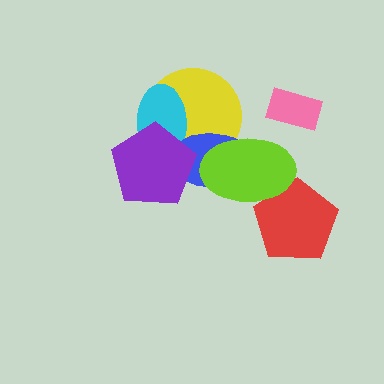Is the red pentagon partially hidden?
Yes, it is partially covered by another shape.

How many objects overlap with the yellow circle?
4 objects overlap with the yellow circle.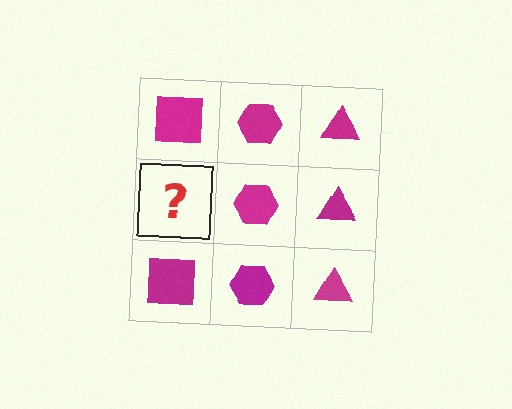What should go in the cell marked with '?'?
The missing cell should contain a magenta square.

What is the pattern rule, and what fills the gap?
The rule is that each column has a consistent shape. The gap should be filled with a magenta square.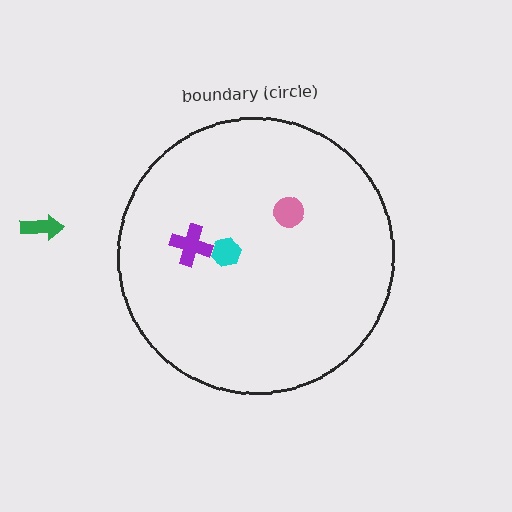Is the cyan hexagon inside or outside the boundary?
Inside.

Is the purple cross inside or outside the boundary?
Inside.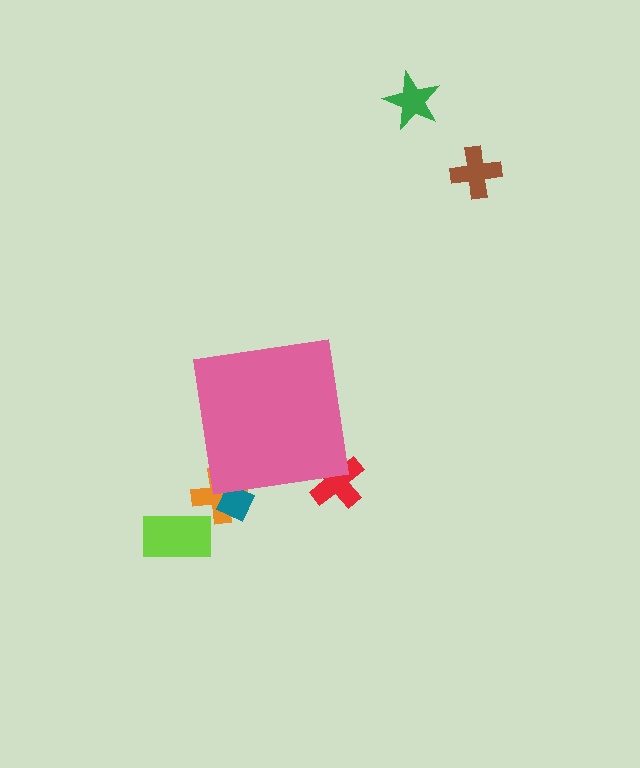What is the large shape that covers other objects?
A pink square.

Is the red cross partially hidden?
Yes, the red cross is partially hidden behind the pink square.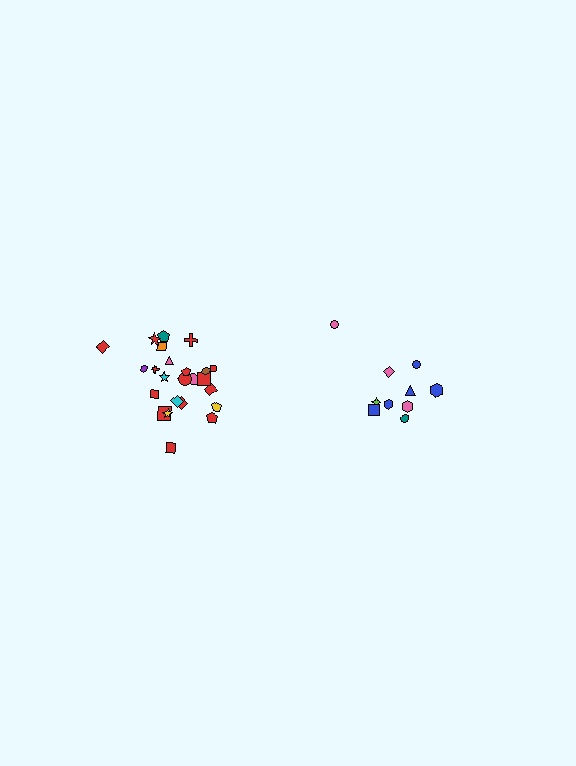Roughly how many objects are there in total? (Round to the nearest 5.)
Roughly 35 objects in total.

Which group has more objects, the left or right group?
The left group.